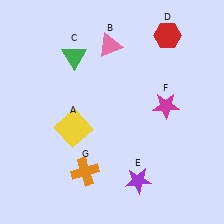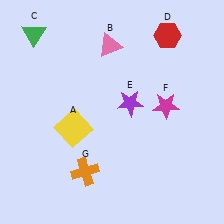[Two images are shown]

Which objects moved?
The objects that moved are: the green triangle (C), the purple star (E).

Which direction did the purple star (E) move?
The purple star (E) moved up.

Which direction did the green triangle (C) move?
The green triangle (C) moved left.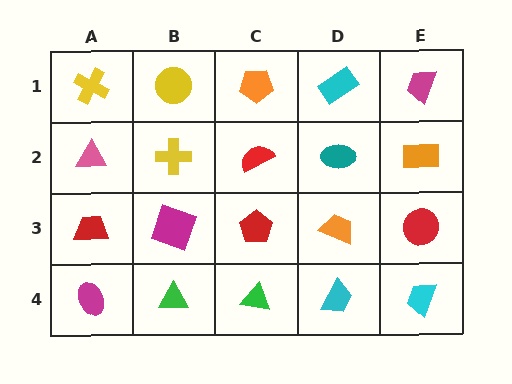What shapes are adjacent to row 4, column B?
A magenta square (row 3, column B), a magenta ellipse (row 4, column A), a green triangle (row 4, column C).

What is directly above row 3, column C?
A red semicircle.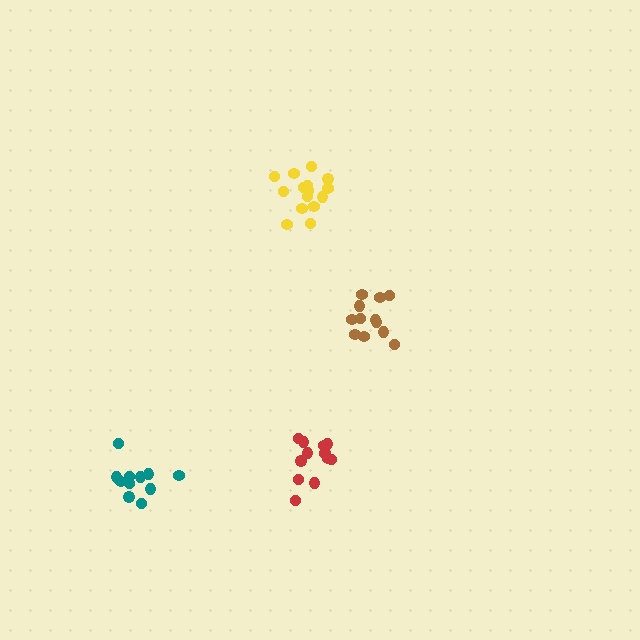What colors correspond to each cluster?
The clusters are colored: teal, yellow, brown, red.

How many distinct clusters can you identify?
There are 4 distinct clusters.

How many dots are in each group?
Group 1: 11 dots, Group 2: 16 dots, Group 3: 12 dots, Group 4: 12 dots (51 total).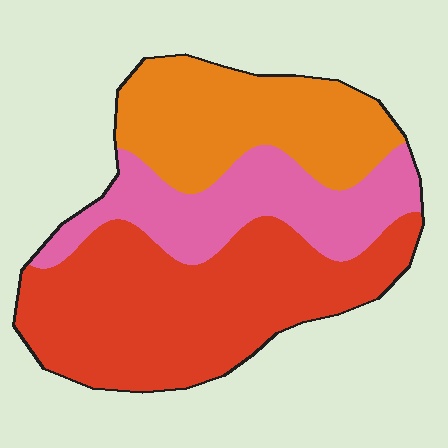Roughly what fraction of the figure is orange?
Orange covers roughly 30% of the figure.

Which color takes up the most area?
Red, at roughly 45%.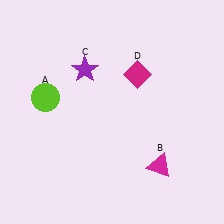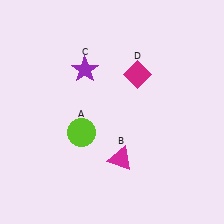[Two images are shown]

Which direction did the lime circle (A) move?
The lime circle (A) moved right.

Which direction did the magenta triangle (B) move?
The magenta triangle (B) moved left.